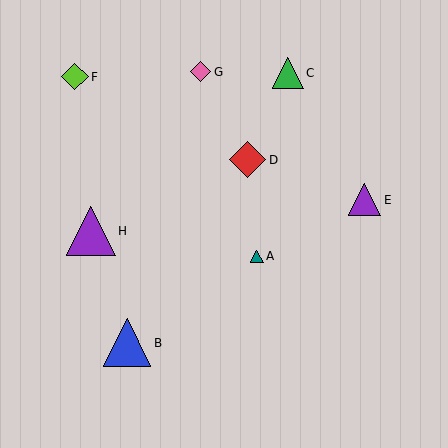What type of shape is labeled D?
Shape D is a red diamond.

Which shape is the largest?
The purple triangle (labeled H) is the largest.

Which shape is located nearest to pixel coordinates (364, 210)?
The purple triangle (labeled E) at (364, 200) is nearest to that location.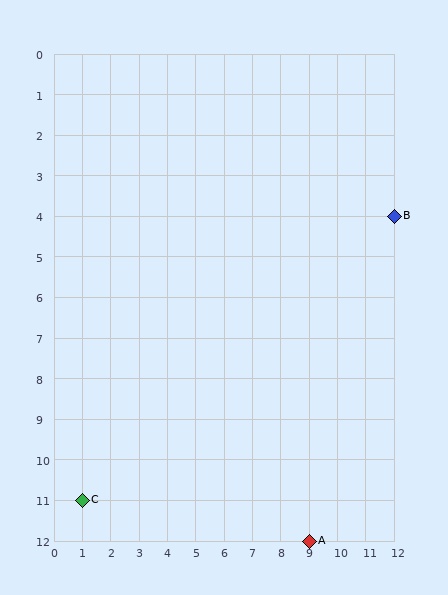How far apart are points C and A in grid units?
Points C and A are 8 columns and 1 row apart (about 8.1 grid units diagonally).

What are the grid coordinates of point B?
Point B is at grid coordinates (12, 4).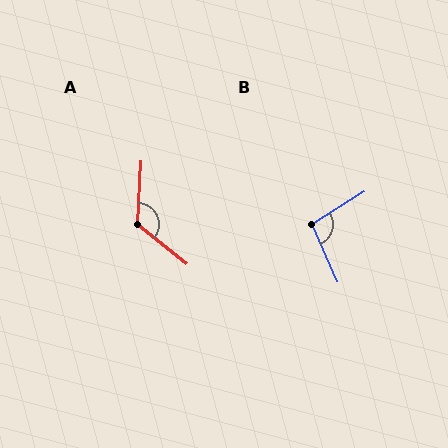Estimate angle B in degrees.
Approximately 98 degrees.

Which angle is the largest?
A, at approximately 125 degrees.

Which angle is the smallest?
B, at approximately 98 degrees.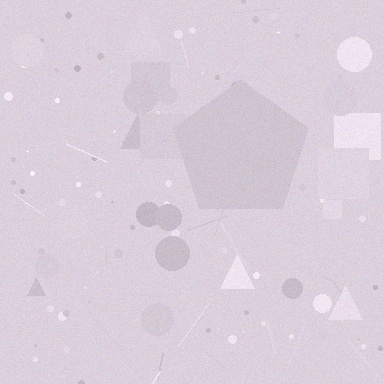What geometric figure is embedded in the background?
A pentagon is embedded in the background.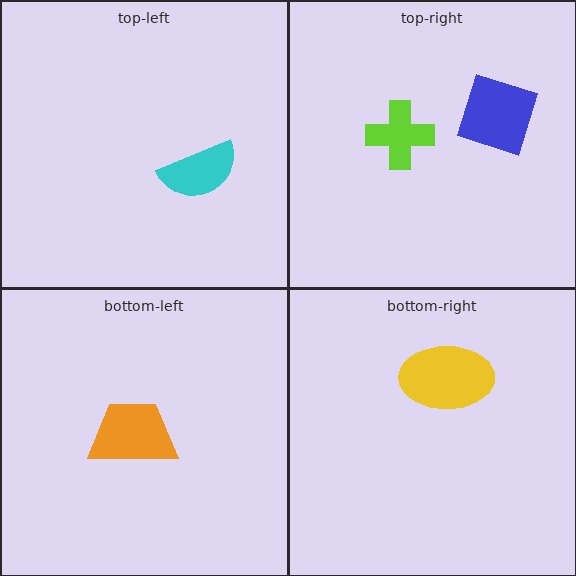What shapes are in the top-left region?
The cyan semicircle.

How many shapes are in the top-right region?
2.